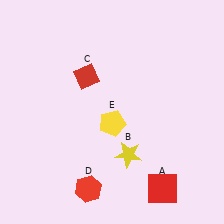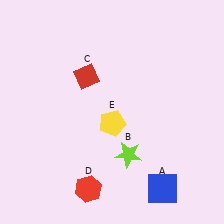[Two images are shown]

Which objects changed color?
A changed from red to blue. B changed from yellow to lime.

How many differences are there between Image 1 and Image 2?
There are 2 differences between the two images.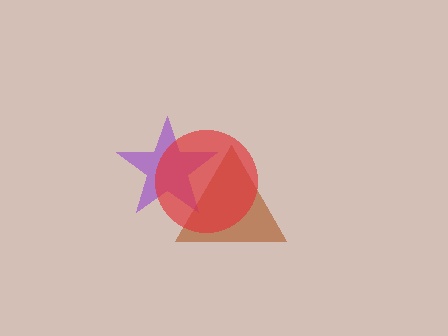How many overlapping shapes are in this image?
There are 3 overlapping shapes in the image.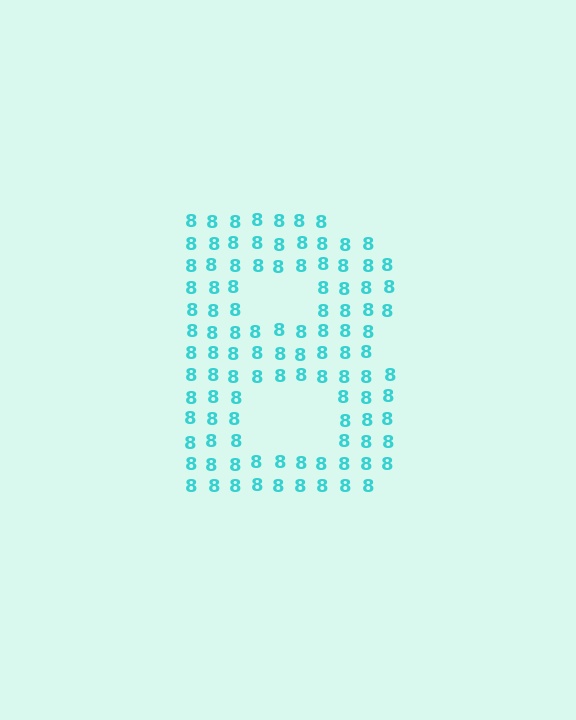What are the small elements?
The small elements are digit 8's.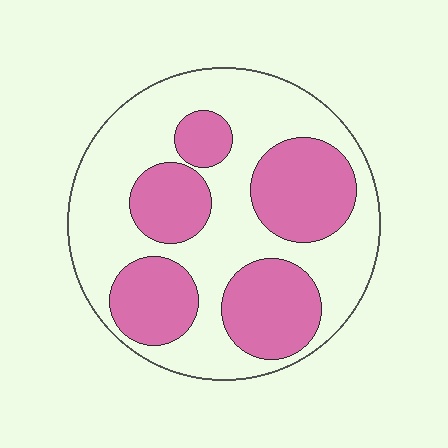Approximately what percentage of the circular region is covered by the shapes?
Approximately 40%.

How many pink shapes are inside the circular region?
5.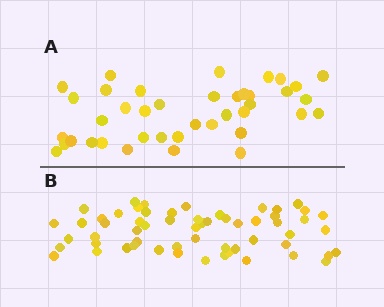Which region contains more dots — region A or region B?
Region B (the bottom region) has more dots.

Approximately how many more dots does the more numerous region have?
Region B has approximately 20 more dots than region A.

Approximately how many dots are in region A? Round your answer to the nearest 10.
About 40 dots.